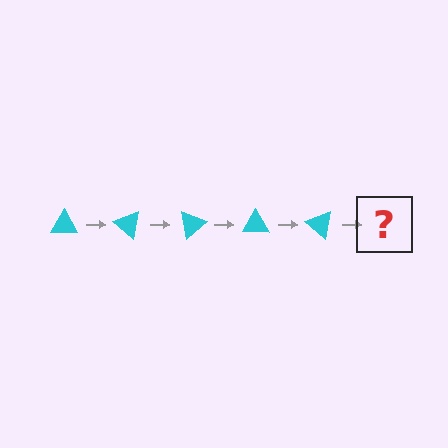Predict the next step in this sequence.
The next step is a cyan triangle rotated 200 degrees.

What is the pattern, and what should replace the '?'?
The pattern is that the triangle rotates 40 degrees each step. The '?' should be a cyan triangle rotated 200 degrees.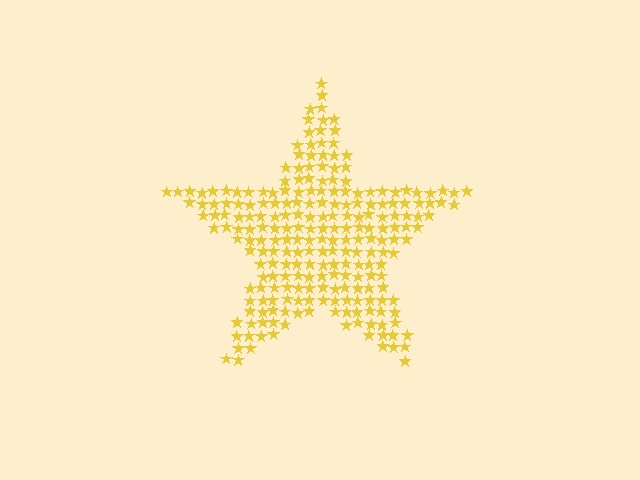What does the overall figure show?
The overall figure shows a star.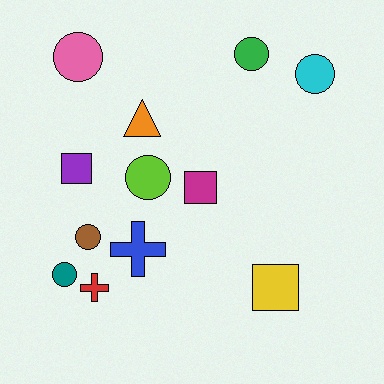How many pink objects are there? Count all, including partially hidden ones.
There is 1 pink object.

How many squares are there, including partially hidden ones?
There are 3 squares.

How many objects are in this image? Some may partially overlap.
There are 12 objects.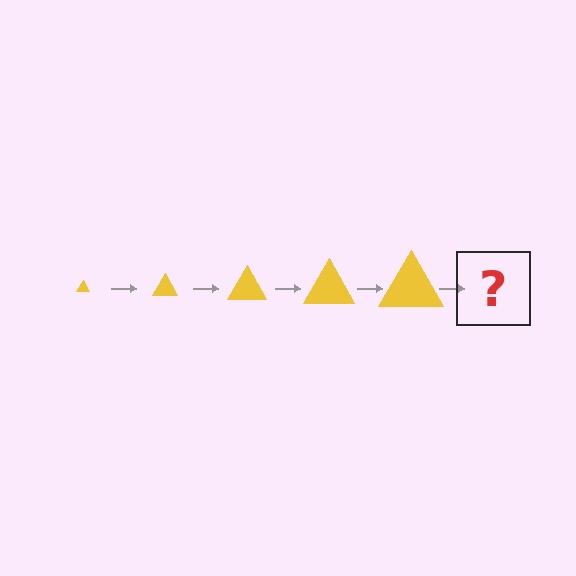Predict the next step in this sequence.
The next step is a yellow triangle, larger than the previous one.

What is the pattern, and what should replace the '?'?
The pattern is that the triangle gets progressively larger each step. The '?' should be a yellow triangle, larger than the previous one.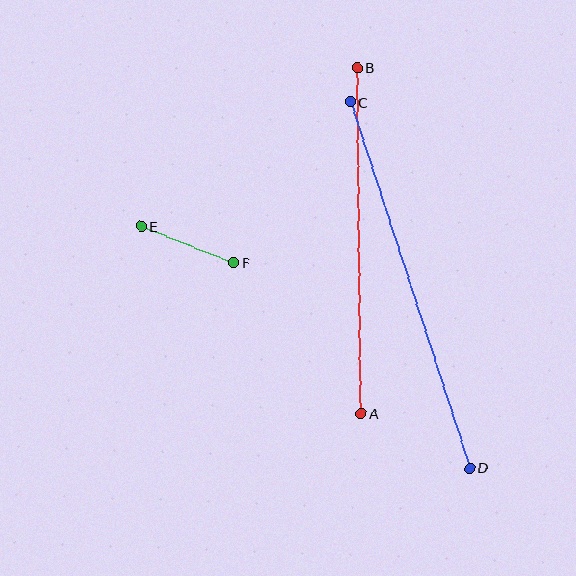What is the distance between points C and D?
The distance is approximately 385 pixels.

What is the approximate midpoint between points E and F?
The midpoint is at approximately (187, 244) pixels.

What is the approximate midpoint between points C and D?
The midpoint is at approximately (410, 285) pixels.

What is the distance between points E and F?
The distance is approximately 99 pixels.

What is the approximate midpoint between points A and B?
The midpoint is at approximately (359, 241) pixels.